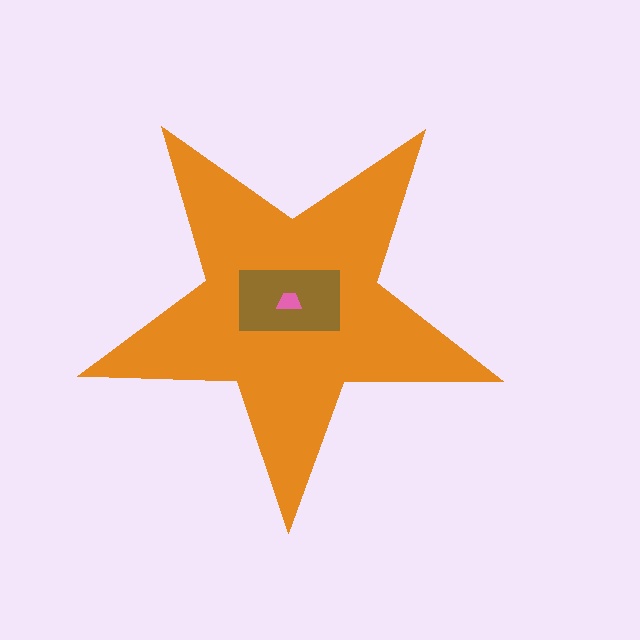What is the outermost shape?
The orange star.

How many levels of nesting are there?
3.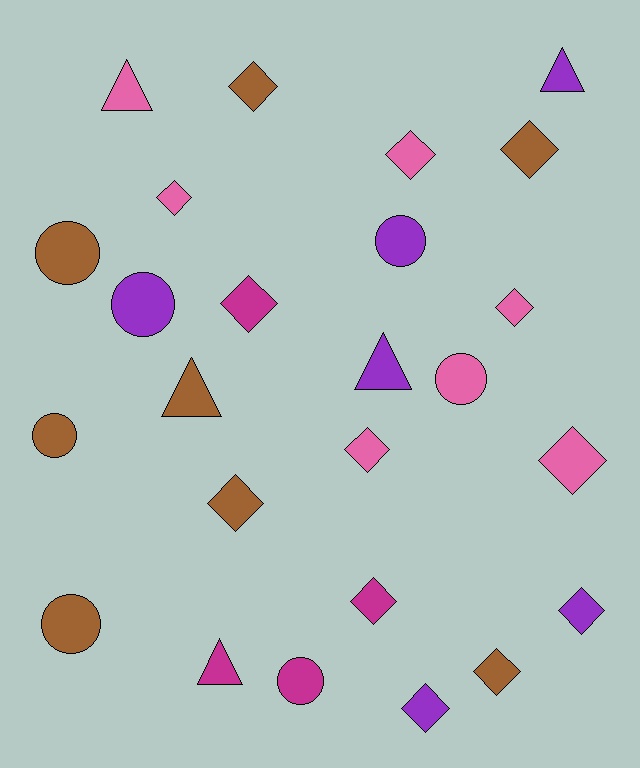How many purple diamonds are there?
There are 2 purple diamonds.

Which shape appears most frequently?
Diamond, with 13 objects.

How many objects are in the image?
There are 25 objects.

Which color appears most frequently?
Brown, with 8 objects.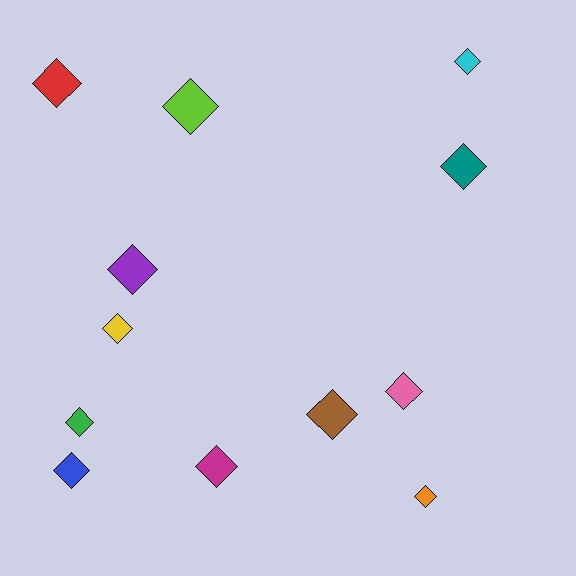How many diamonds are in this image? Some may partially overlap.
There are 12 diamonds.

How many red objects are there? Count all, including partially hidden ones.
There is 1 red object.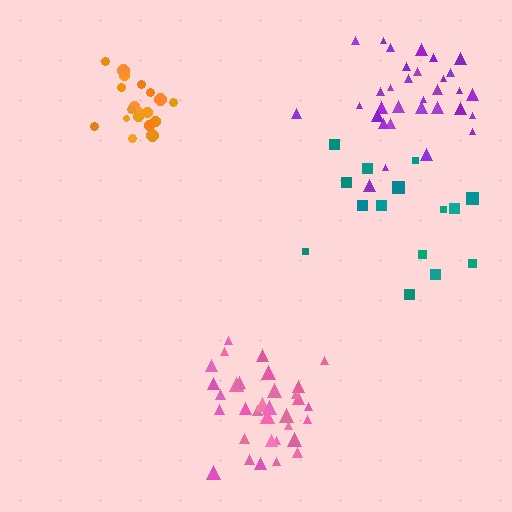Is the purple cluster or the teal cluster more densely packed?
Purple.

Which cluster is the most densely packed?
Orange.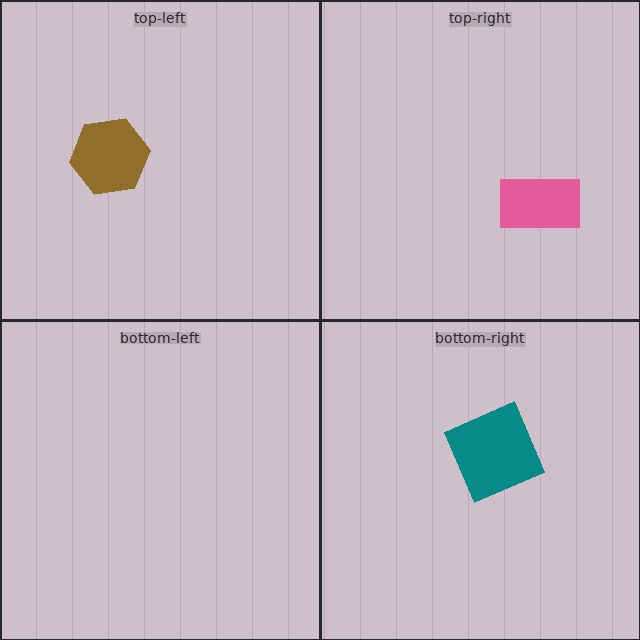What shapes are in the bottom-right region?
The teal diamond.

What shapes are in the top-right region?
The pink rectangle.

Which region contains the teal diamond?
The bottom-right region.